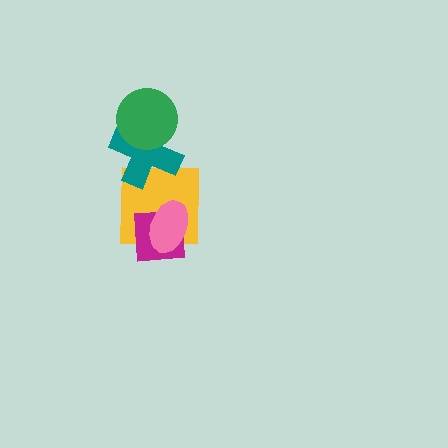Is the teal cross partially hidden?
Yes, it is partially covered by another shape.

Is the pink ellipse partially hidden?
No, no other shape covers it.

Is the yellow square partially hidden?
Yes, it is partially covered by another shape.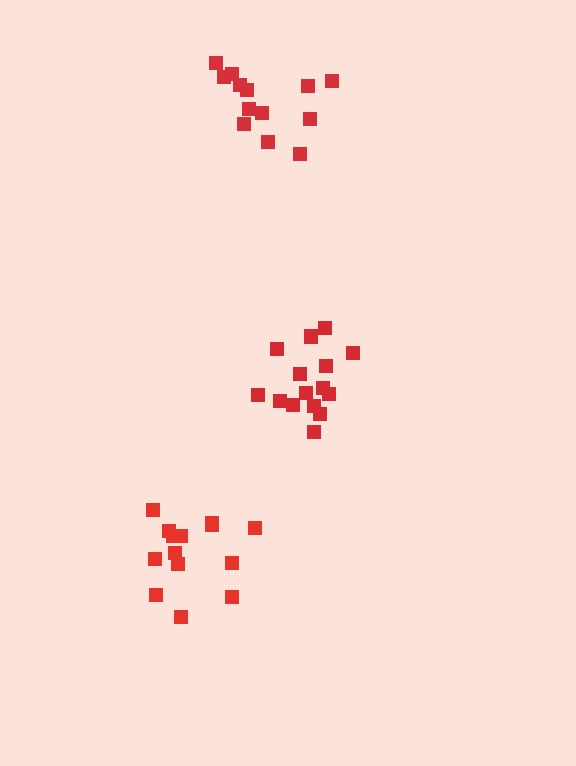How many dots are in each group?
Group 1: 15 dots, Group 2: 13 dots, Group 3: 14 dots (42 total).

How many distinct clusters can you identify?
There are 3 distinct clusters.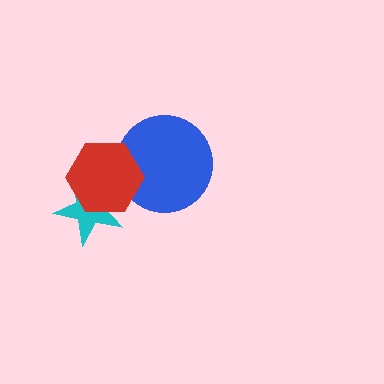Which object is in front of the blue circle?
The red hexagon is in front of the blue circle.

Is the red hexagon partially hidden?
No, no other shape covers it.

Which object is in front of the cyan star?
The red hexagon is in front of the cyan star.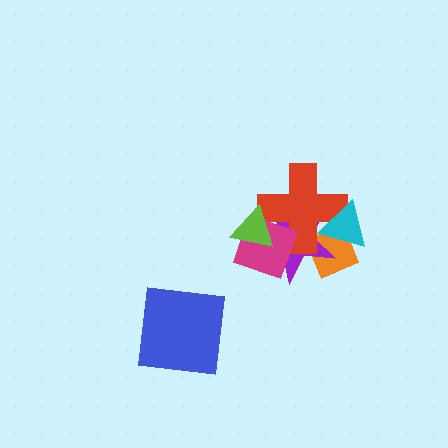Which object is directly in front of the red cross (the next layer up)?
The magenta diamond is directly in front of the red cross.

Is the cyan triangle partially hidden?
No, no other shape covers it.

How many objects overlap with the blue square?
0 objects overlap with the blue square.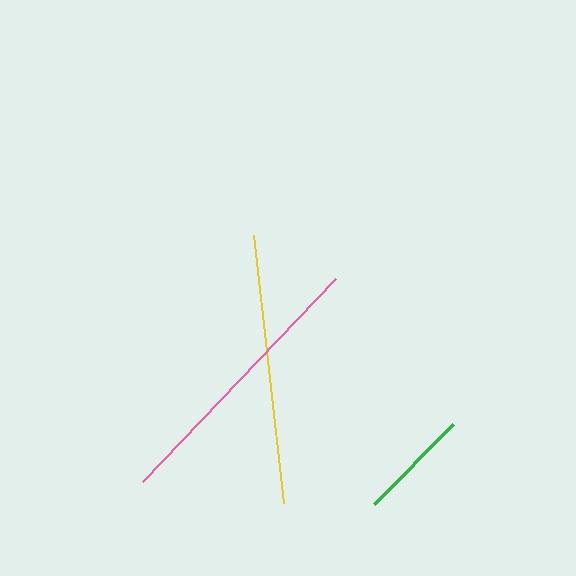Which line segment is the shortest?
The green line is the shortest at approximately 113 pixels.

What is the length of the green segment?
The green segment is approximately 113 pixels long.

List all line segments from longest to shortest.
From longest to shortest: pink, yellow, green.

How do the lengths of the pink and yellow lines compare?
The pink and yellow lines are approximately the same length.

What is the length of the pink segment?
The pink segment is approximately 280 pixels long.